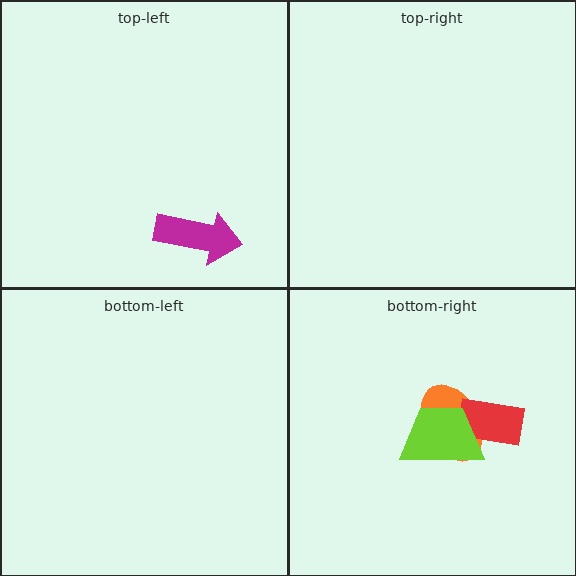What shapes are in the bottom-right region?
The orange ellipse, the red rectangle, the lime trapezoid.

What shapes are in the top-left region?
The magenta arrow.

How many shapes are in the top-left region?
1.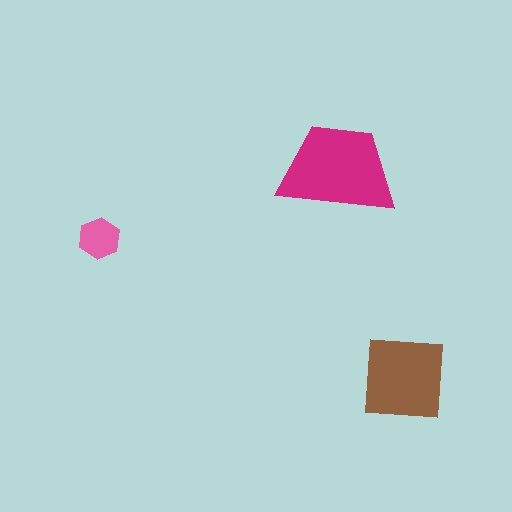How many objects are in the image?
There are 3 objects in the image.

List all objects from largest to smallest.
The magenta trapezoid, the brown square, the pink hexagon.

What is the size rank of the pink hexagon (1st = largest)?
3rd.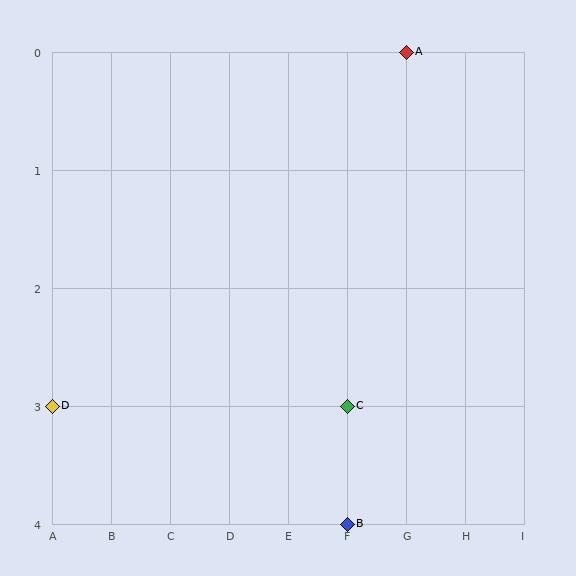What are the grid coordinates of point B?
Point B is at grid coordinates (F, 4).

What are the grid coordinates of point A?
Point A is at grid coordinates (G, 0).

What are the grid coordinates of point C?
Point C is at grid coordinates (F, 3).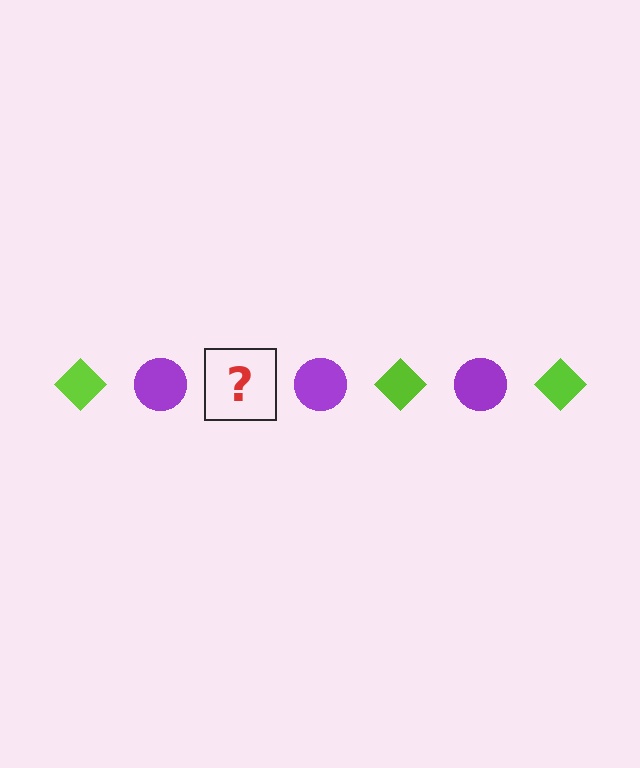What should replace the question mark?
The question mark should be replaced with a lime diamond.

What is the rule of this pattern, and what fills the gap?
The rule is that the pattern alternates between lime diamond and purple circle. The gap should be filled with a lime diamond.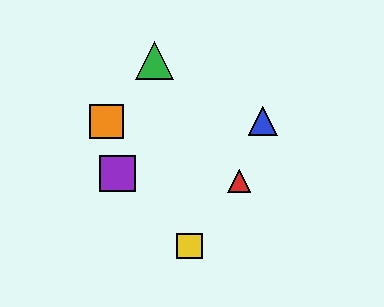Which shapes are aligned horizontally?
The blue triangle, the orange square are aligned horizontally.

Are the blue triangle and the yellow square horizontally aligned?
No, the blue triangle is at y≈121 and the yellow square is at y≈246.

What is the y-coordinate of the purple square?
The purple square is at y≈173.